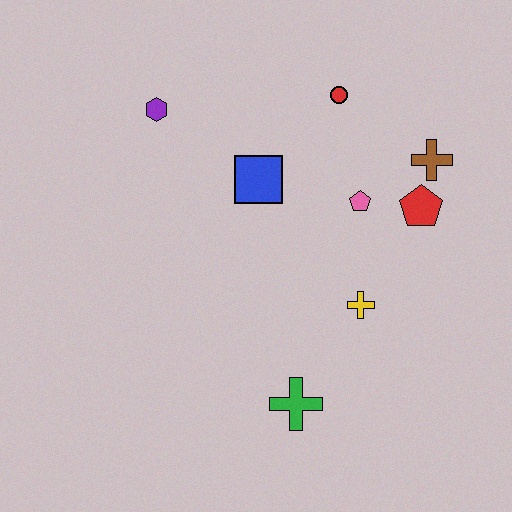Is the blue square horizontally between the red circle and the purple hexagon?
Yes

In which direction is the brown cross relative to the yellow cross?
The brown cross is above the yellow cross.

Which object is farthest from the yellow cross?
The purple hexagon is farthest from the yellow cross.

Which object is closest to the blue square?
The pink pentagon is closest to the blue square.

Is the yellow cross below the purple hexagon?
Yes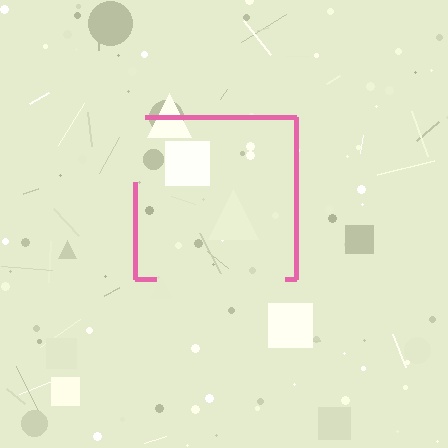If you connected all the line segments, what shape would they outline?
They would outline a square.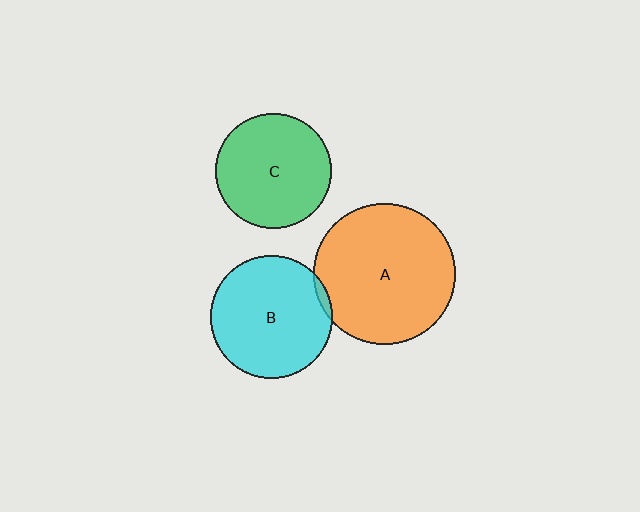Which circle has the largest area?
Circle A (orange).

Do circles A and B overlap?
Yes.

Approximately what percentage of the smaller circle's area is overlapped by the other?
Approximately 5%.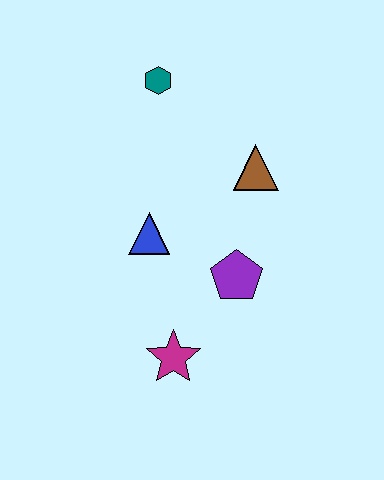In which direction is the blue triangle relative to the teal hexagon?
The blue triangle is below the teal hexagon.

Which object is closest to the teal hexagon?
The brown triangle is closest to the teal hexagon.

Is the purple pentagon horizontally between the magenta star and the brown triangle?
Yes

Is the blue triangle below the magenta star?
No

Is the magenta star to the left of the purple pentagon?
Yes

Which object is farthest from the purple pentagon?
The teal hexagon is farthest from the purple pentagon.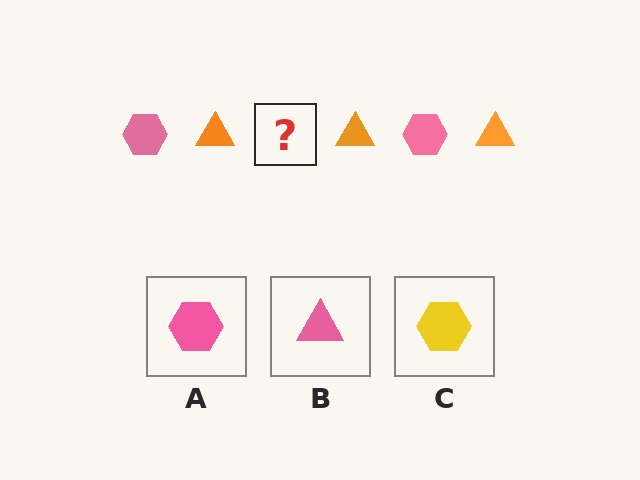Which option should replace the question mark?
Option A.